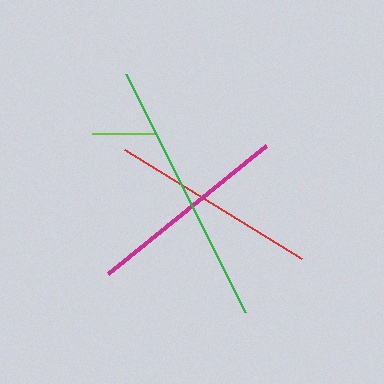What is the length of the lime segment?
The lime segment is approximately 65 pixels long.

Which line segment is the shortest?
The lime line is the shortest at approximately 65 pixels.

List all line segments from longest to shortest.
From longest to shortest: green, red, magenta, lime.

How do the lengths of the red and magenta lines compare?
The red and magenta lines are approximately the same length.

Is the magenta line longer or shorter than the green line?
The green line is longer than the magenta line.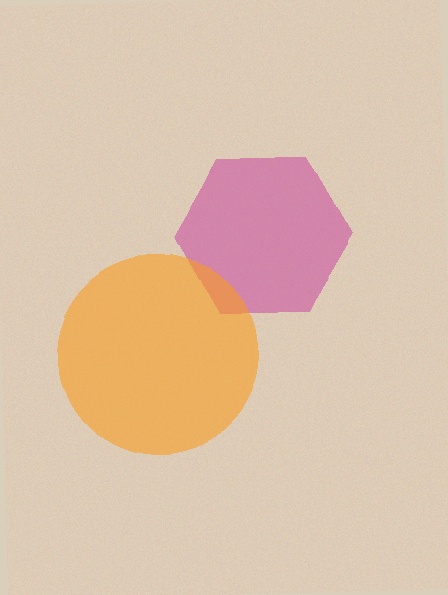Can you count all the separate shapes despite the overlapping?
Yes, there are 2 separate shapes.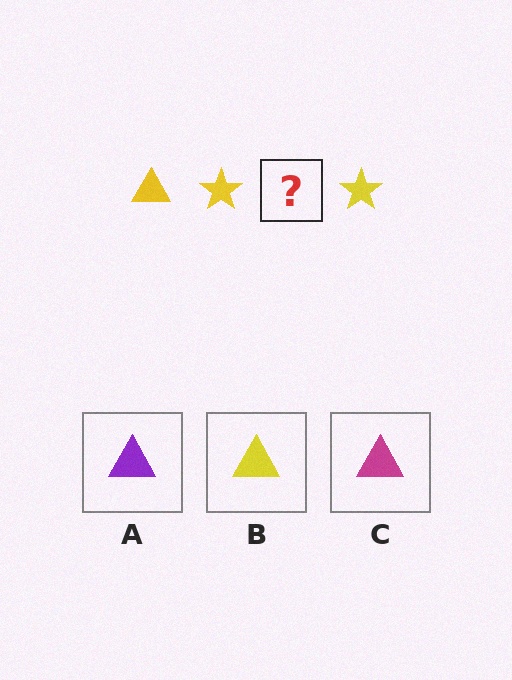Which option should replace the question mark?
Option B.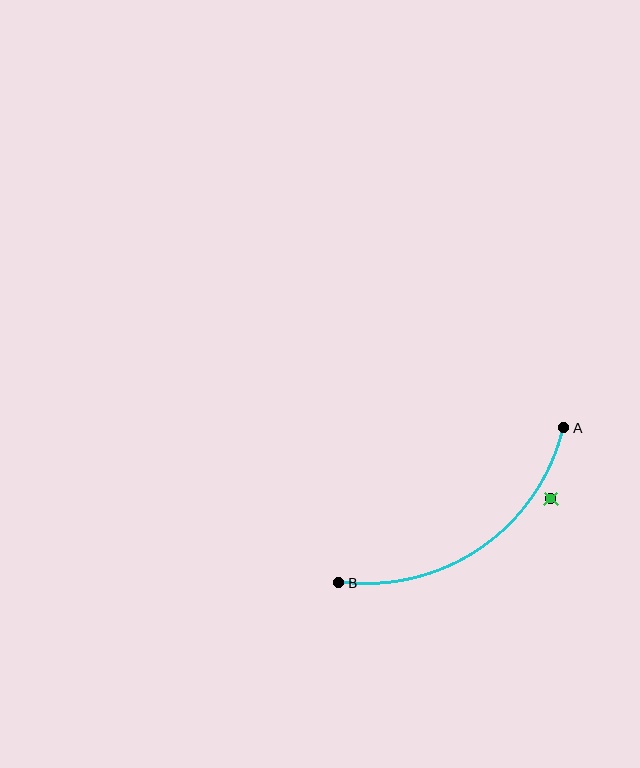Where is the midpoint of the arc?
The arc midpoint is the point on the curve farthest from the straight line joining A and B. It sits below and to the right of that line.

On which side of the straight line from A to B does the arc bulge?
The arc bulges below and to the right of the straight line connecting A and B.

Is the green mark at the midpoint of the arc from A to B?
No — the green mark does not lie on the arc at all. It sits slightly outside the curve.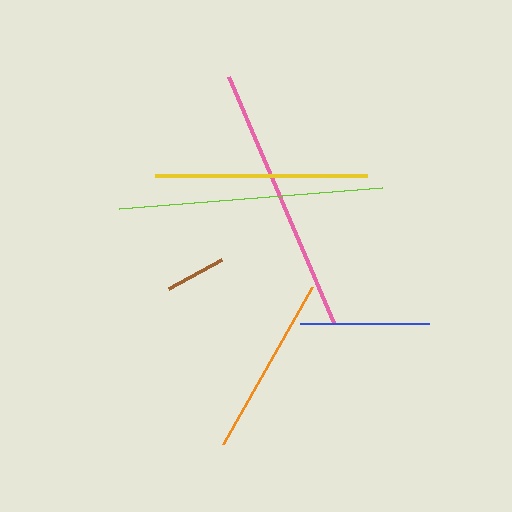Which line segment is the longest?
The pink line is the longest at approximately 267 pixels.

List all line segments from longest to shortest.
From longest to shortest: pink, lime, yellow, orange, blue, brown.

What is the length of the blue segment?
The blue segment is approximately 128 pixels long.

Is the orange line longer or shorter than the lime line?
The lime line is longer than the orange line.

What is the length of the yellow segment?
The yellow segment is approximately 212 pixels long.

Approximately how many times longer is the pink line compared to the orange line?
The pink line is approximately 1.5 times the length of the orange line.